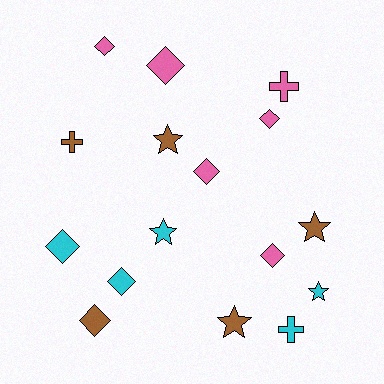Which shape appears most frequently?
Diamond, with 8 objects.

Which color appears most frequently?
Pink, with 6 objects.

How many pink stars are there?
There are no pink stars.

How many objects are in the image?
There are 16 objects.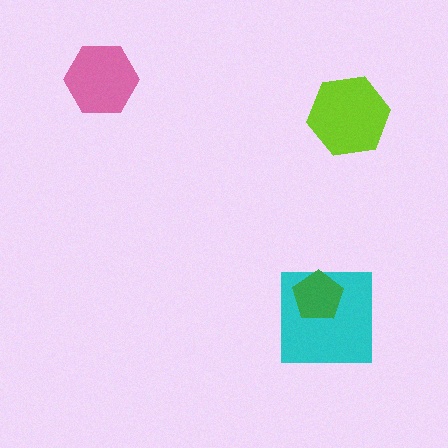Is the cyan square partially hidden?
Yes, it is partially covered by another shape.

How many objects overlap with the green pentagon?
1 object overlaps with the green pentagon.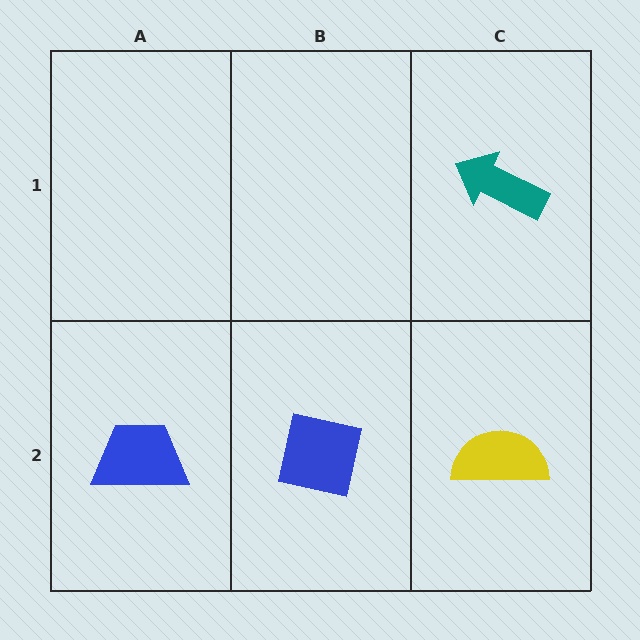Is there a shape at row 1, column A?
No, that cell is empty.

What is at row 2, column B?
A blue square.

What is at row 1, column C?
A teal arrow.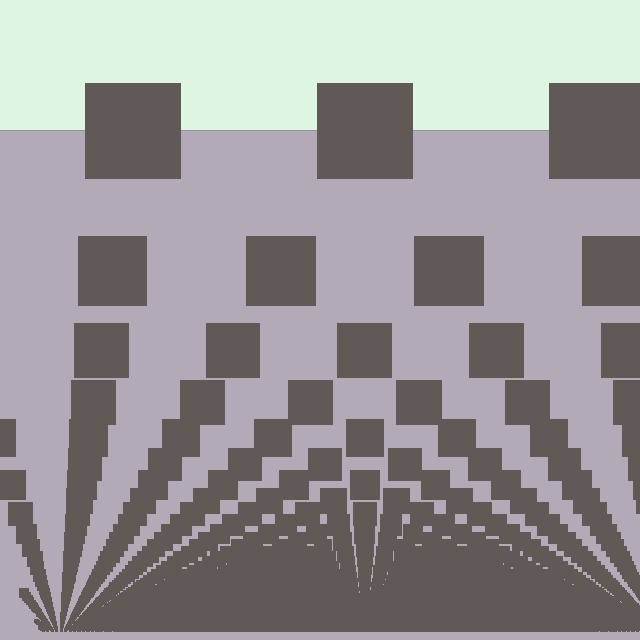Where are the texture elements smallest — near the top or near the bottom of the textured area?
Near the bottom.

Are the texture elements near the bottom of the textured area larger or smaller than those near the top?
Smaller. The gradient is inverted — elements near the bottom are smaller and denser.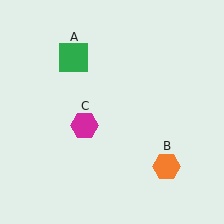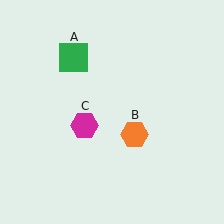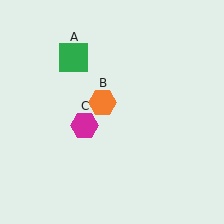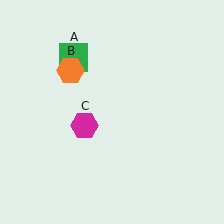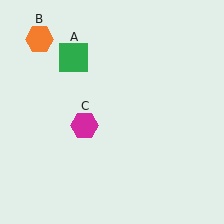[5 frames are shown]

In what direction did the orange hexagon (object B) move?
The orange hexagon (object B) moved up and to the left.